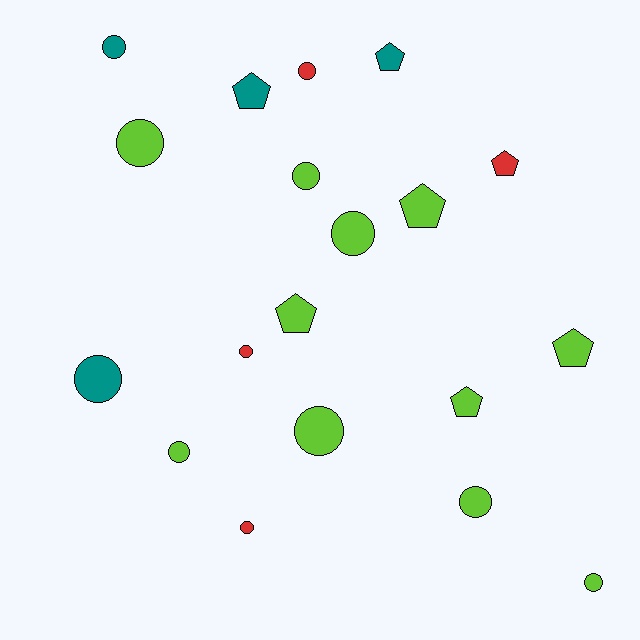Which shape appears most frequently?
Circle, with 12 objects.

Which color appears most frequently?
Lime, with 11 objects.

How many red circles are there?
There are 3 red circles.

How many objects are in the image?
There are 19 objects.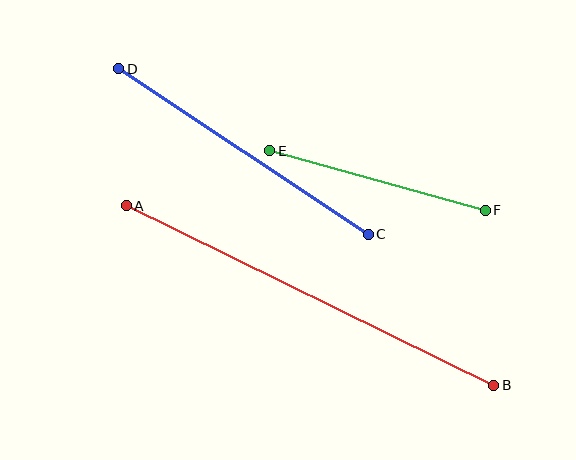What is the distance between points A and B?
The distance is approximately 409 pixels.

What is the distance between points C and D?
The distance is approximately 299 pixels.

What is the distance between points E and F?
The distance is approximately 224 pixels.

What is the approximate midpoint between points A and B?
The midpoint is at approximately (310, 296) pixels.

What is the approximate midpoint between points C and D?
The midpoint is at approximately (243, 152) pixels.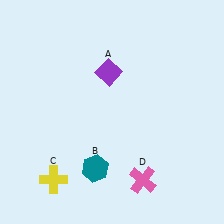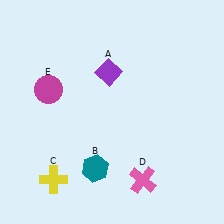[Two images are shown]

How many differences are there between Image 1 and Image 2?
There is 1 difference between the two images.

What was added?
A magenta circle (E) was added in Image 2.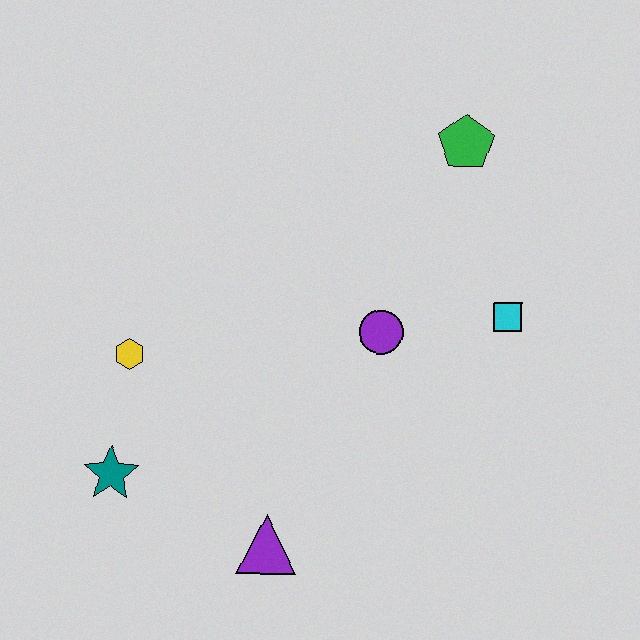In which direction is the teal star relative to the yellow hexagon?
The teal star is below the yellow hexagon.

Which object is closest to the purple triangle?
The teal star is closest to the purple triangle.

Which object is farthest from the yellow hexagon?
The green pentagon is farthest from the yellow hexagon.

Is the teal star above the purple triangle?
Yes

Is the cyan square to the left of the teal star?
No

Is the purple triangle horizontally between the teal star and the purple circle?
Yes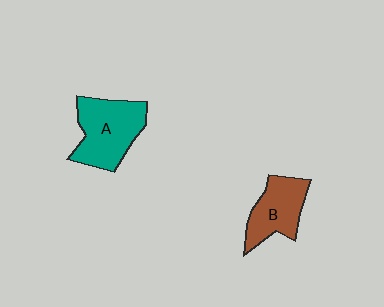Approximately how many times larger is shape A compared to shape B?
Approximately 1.3 times.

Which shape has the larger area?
Shape A (teal).